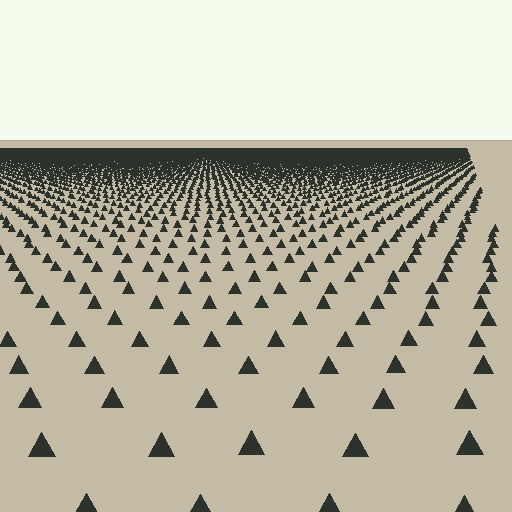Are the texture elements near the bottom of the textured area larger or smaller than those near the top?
Larger. Near the bottom, elements are closer to the viewer and appear at a bigger on-screen size.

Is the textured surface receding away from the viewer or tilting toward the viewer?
The surface is receding away from the viewer. Texture elements get smaller and denser toward the top.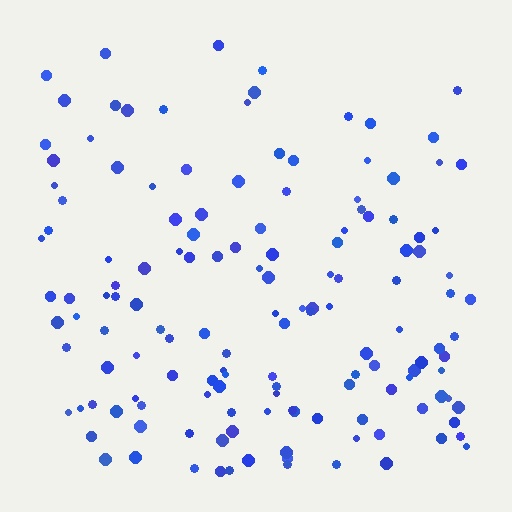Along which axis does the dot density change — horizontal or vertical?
Vertical.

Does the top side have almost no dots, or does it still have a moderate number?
Still a moderate number, just noticeably fewer than the bottom.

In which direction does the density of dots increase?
From top to bottom, with the bottom side densest.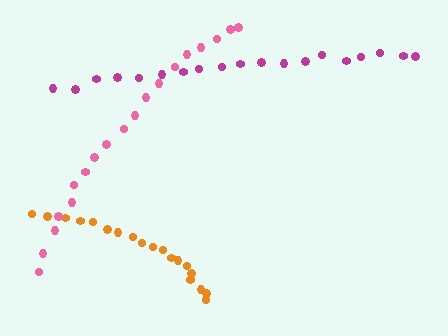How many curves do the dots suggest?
There are 3 distinct paths.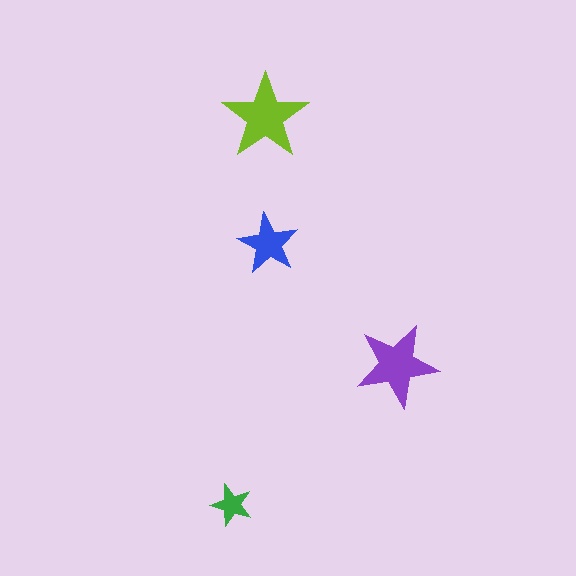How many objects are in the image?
There are 4 objects in the image.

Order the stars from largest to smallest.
the lime one, the purple one, the blue one, the green one.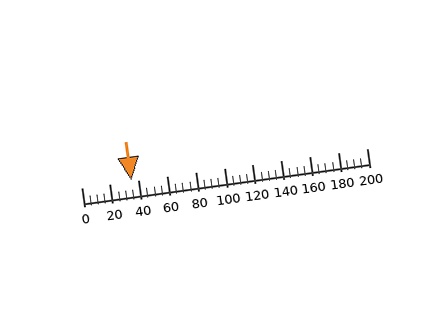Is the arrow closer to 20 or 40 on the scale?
The arrow is closer to 40.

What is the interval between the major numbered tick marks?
The major tick marks are spaced 20 units apart.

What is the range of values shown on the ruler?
The ruler shows values from 0 to 200.